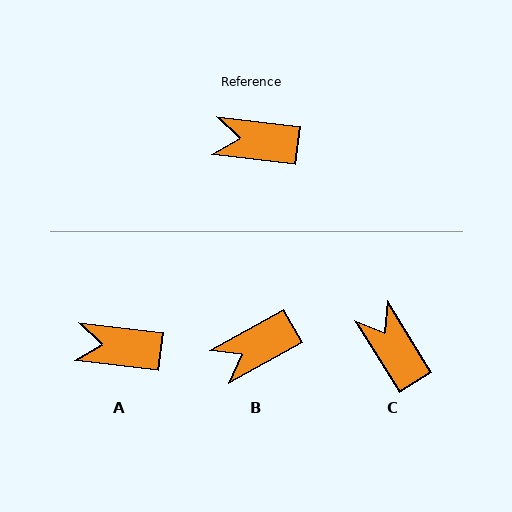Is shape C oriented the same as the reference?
No, it is off by about 51 degrees.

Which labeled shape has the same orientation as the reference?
A.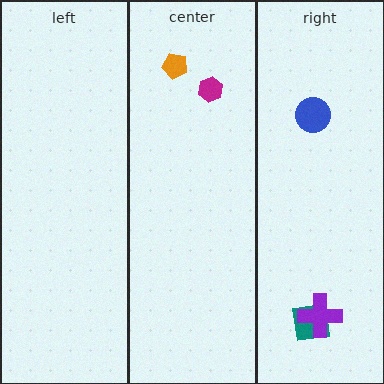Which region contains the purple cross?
The right region.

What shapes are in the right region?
The teal square, the purple cross, the blue circle.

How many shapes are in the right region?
3.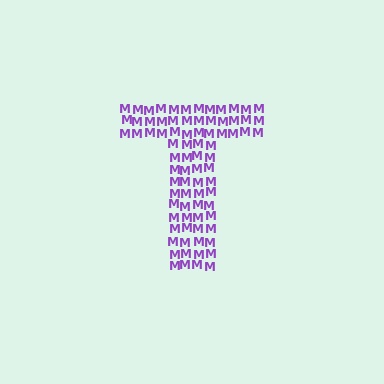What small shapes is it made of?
It is made of small letter M's.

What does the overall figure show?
The overall figure shows the letter T.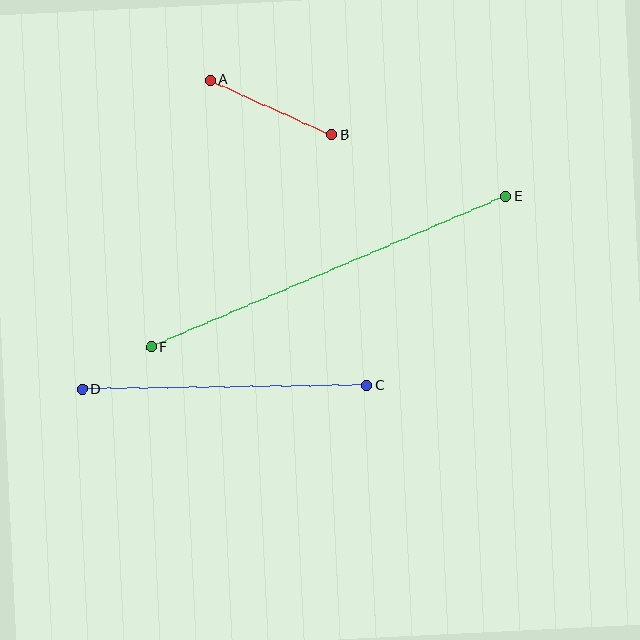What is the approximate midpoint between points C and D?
The midpoint is at approximately (225, 388) pixels.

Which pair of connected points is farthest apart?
Points E and F are farthest apart.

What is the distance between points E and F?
The distance is approximately 385 pixels.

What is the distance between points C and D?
The distance is approximately 285 pixels.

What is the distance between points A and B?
The distance is approximately 133 pixels.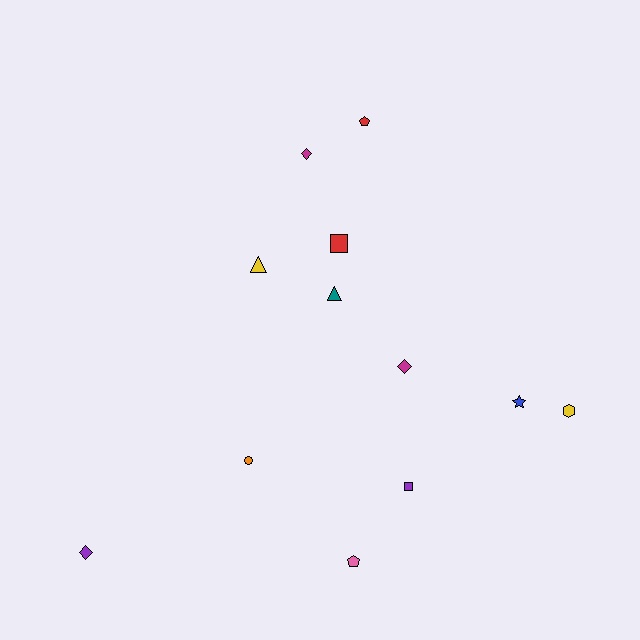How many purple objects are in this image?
There are 2 purple objects.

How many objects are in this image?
There are 12 objects.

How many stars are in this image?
There is 1 star.